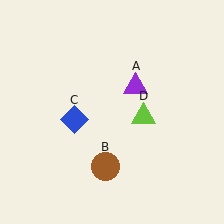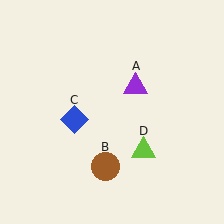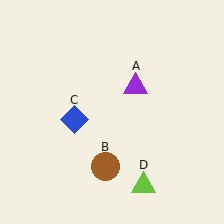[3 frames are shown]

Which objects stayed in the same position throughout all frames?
Purple triangle (object A) and brown circle (object B) and blue diamond (object C) remained stationary.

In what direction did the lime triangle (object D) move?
The lime triangle (object D) moved down.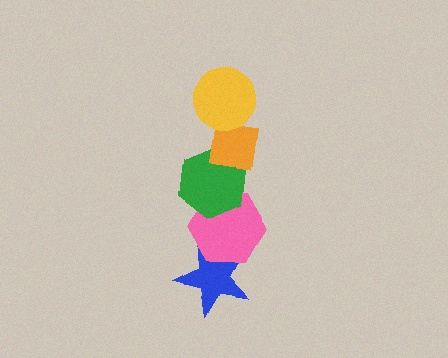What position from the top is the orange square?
The orange square is 2nd from the top.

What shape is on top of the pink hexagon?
The green hexagon is on top of the pink hexagon.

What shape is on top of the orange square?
The yellow circle is on top of the orange square.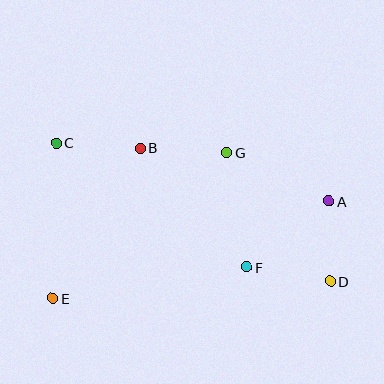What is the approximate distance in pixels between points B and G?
The distance between B and G is approximately 86 pixels.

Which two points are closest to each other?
Points A and D are closest to each other.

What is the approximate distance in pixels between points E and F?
The distance between E and F is approximately 196 pixels.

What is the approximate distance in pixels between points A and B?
The distance between A and B is approximately 196 pixels.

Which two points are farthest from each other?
Points C and D are farthest from each other.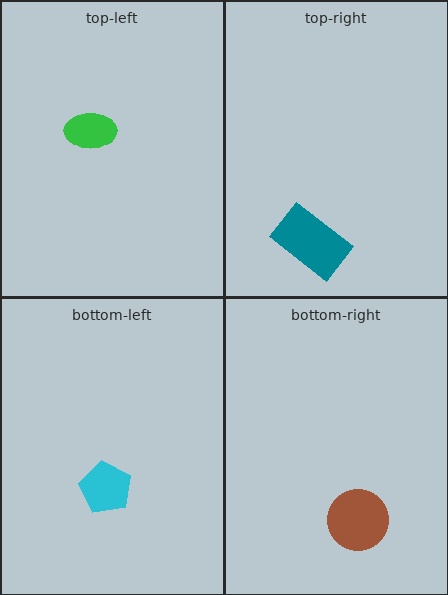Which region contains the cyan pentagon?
The bottom-left region.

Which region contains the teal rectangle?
The top-right region.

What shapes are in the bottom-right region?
The brown circle.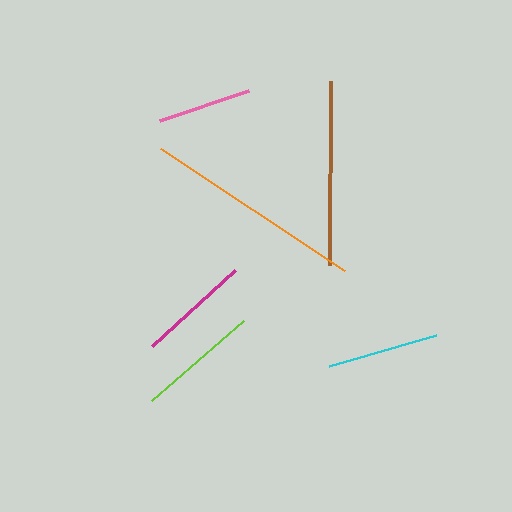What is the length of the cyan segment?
The cyan segment is approximately 112 pixels long.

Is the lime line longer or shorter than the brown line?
The brown line is longer than the lime line.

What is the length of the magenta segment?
The magenta segment is approximately 112 pixels long.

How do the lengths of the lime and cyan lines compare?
The lime and cyan lines are approximately the same length.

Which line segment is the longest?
The orange line is the longest at approximately 221 pixels.